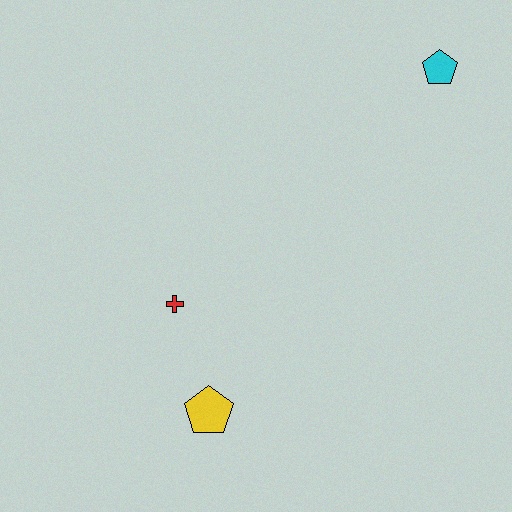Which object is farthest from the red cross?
The cyan pentagon is farthest from the red cross.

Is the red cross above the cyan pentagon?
No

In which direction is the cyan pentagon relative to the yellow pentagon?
The cyan pentagon is above the yellow pentagon.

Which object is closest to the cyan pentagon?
The red cross is closest to the cyan pentagon.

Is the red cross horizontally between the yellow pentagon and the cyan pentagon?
No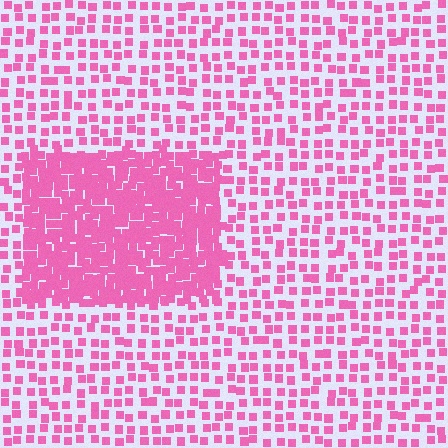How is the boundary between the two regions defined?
The boundary is defined by a change in element density (approximately 2.7x ratio). All elements are the same color, size, and shape.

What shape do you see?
I see a rectangle.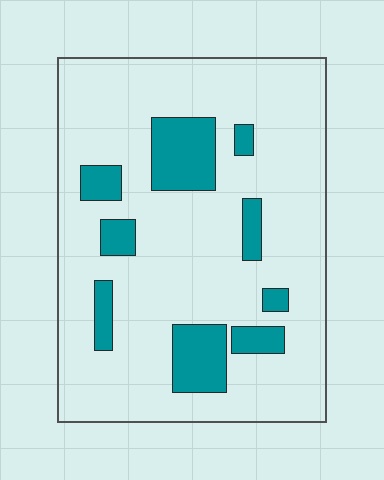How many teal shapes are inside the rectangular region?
9.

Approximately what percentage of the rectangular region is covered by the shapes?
Approximately 15%.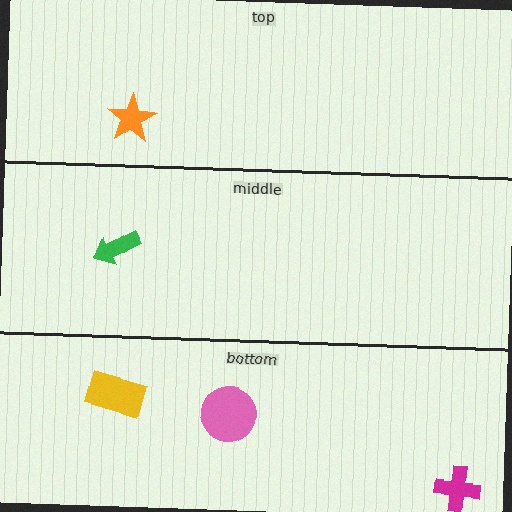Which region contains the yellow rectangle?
The bottom region.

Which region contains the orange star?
The top region.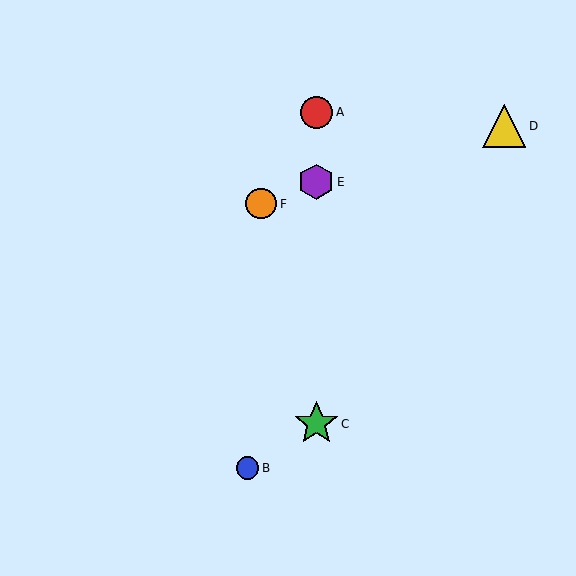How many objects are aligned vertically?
3 objects (A, C, E) are aligned vertically.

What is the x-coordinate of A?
Object A is at x≈316.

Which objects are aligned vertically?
Objects A, C, E are aligned vertically.